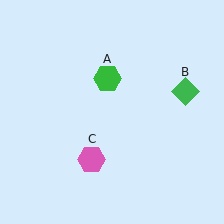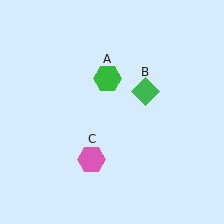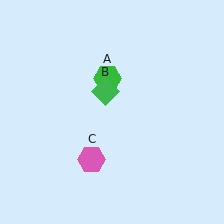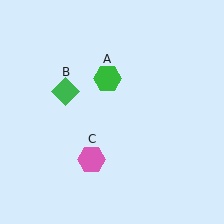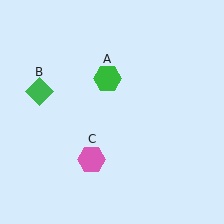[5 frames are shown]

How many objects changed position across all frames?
1 object changed position: green diamond (object B).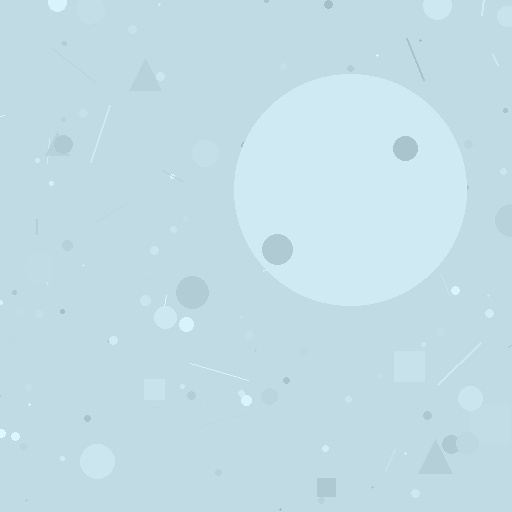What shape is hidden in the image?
A circle is hidden in the image.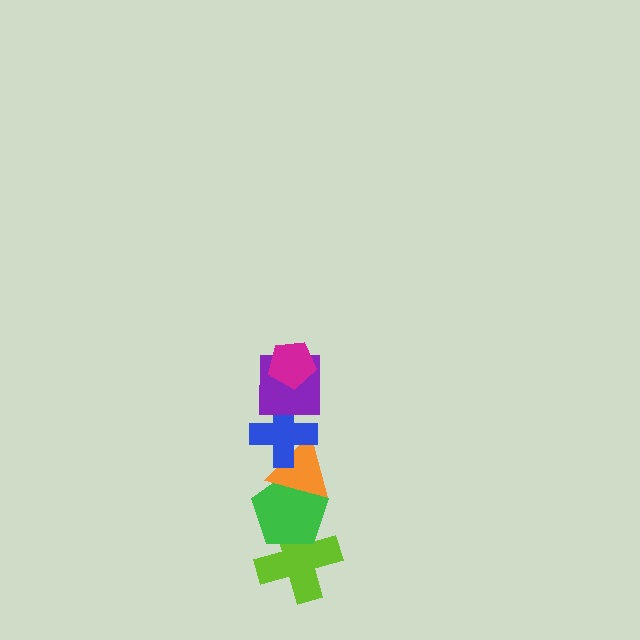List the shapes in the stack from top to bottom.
From top to bottom: the magenta pentagon, the purple square, the blue cross, the orange triangle, the green pentagon, the lime cross.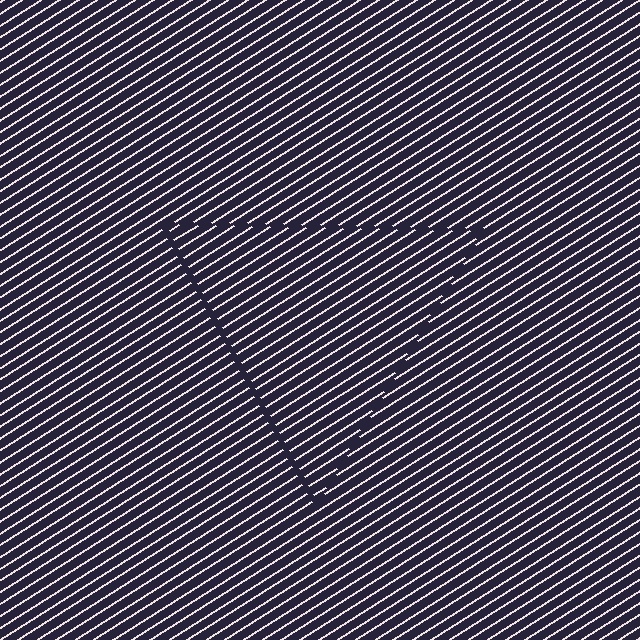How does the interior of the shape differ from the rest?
The interior of the shape contains the same grating, shifted by half a period — the contour is defined by the phase discontinuity where line-ends from the inner and outer gratings abut.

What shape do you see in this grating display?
An illusory triangle. The interior of the shape contains the same grating, shifted by half a period — the contour is defined by the phase discontinuity where line-ends from the inner and outer gratings abut.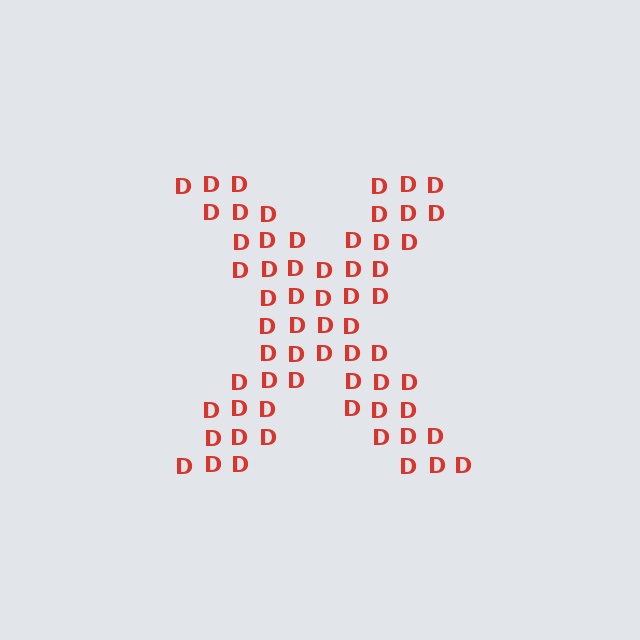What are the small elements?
The small elements are letter D's.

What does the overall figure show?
The overall figure shows the letter X.